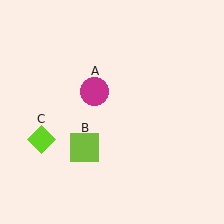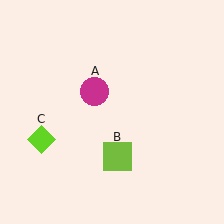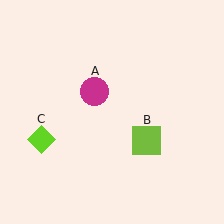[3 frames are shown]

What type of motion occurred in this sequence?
The lime square (object B) rotated counterclockwise around the center of the scene.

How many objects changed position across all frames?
1 object changed position: lime square (object B).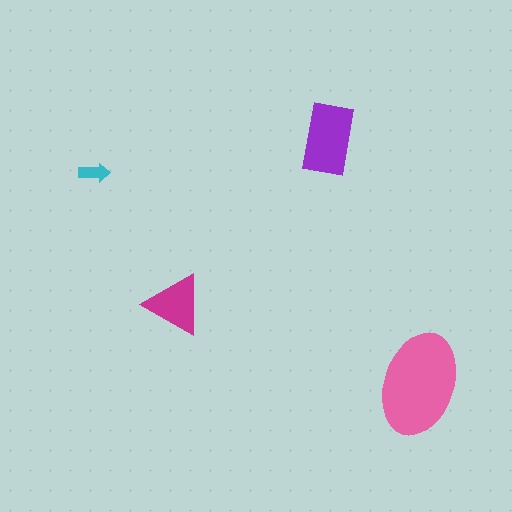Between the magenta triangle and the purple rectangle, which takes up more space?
The purple rectangle.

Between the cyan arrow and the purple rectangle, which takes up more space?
The purple rectangle.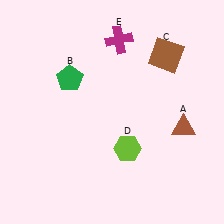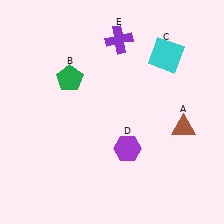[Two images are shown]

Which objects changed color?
C changed from brown to cyan. D changed from lime to purple. E changed from magenta to purple.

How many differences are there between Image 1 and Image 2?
There are 3 differences between the two images.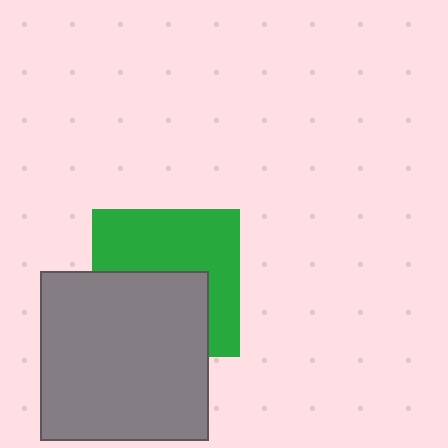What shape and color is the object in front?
The object in front is a gray square.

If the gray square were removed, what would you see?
You would see the complete green square.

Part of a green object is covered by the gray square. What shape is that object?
It is a square.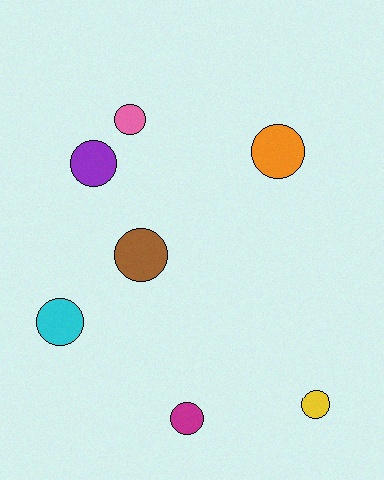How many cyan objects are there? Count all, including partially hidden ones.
There is 1 cyan object.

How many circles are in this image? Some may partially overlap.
There are 7 circles.